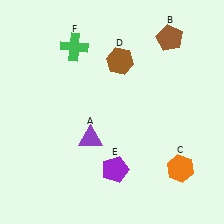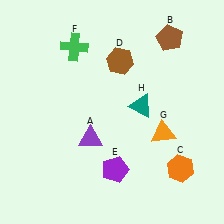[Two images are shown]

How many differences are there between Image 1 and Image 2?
There are 2 differences between the two images.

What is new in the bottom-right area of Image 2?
An orange triangle (G) was added in the bottom-right area of Image 2.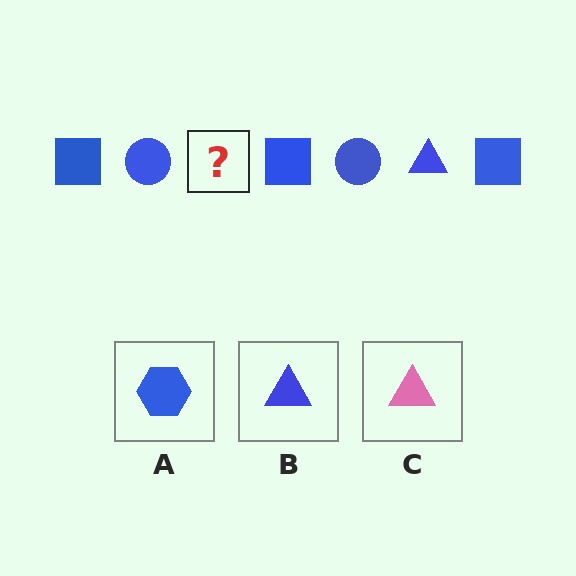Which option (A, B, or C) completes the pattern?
B.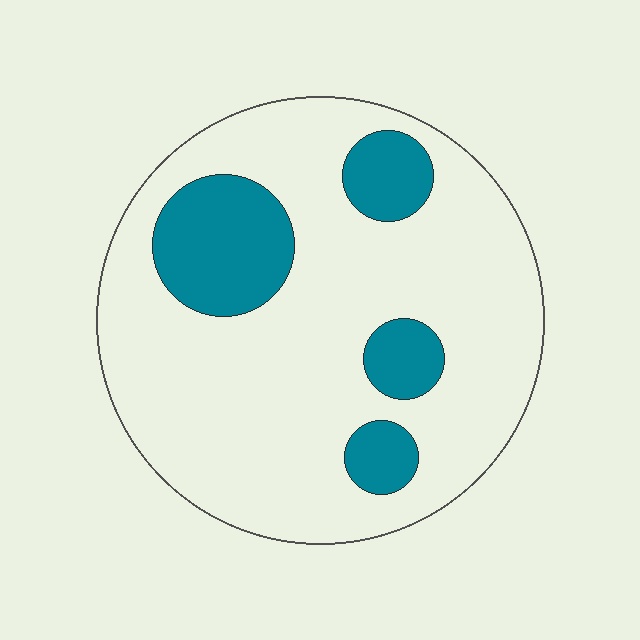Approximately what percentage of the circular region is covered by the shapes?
Approximately 20%.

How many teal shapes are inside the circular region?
4.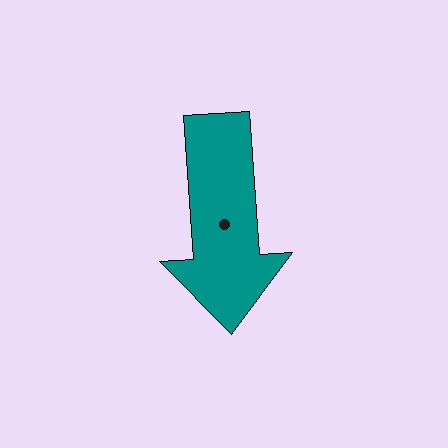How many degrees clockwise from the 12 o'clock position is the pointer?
Approximately 176 degrees.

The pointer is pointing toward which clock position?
Roughly 6 o'clock.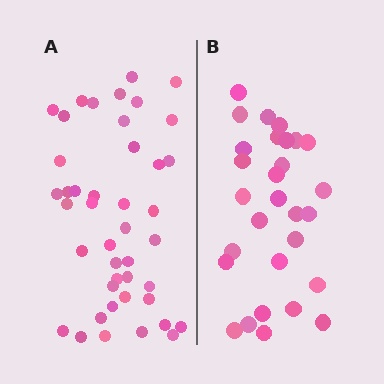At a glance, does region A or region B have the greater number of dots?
Region A (the left region) has more dots.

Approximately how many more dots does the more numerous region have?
Region A has approximately 15 more dots than region B.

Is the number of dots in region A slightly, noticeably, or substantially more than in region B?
Region A has substantially more. The ratio is roughly 1.5 to 1.